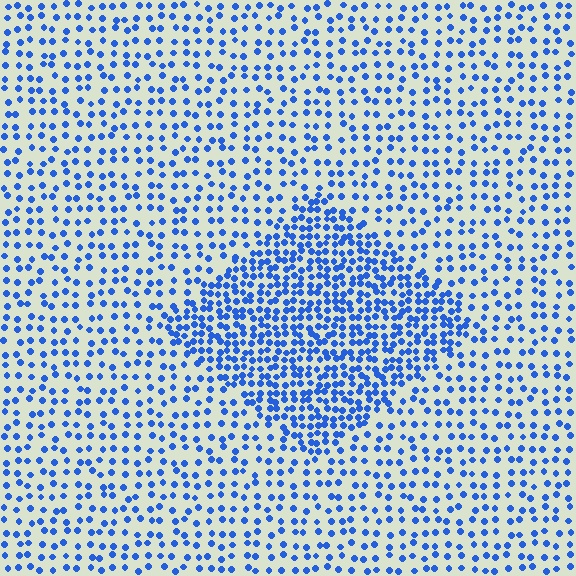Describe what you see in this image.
The image contains small blue elements arranged at two different densities. A diamond-shaped region is visible where the elements are more densely packed than the surrounding area.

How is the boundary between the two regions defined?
The boundary is defined by a change in element density (approximately 2.1x ratio). All elements are the same color, size, and shape.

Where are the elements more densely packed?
The elements are more densely packed inside the diamond boundary.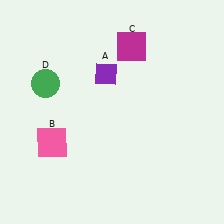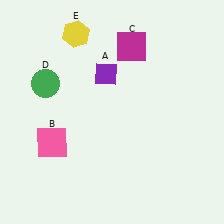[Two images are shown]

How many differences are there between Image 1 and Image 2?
There is 1 difference between the two images.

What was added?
A yellow hexagon (E) was added in Image 2.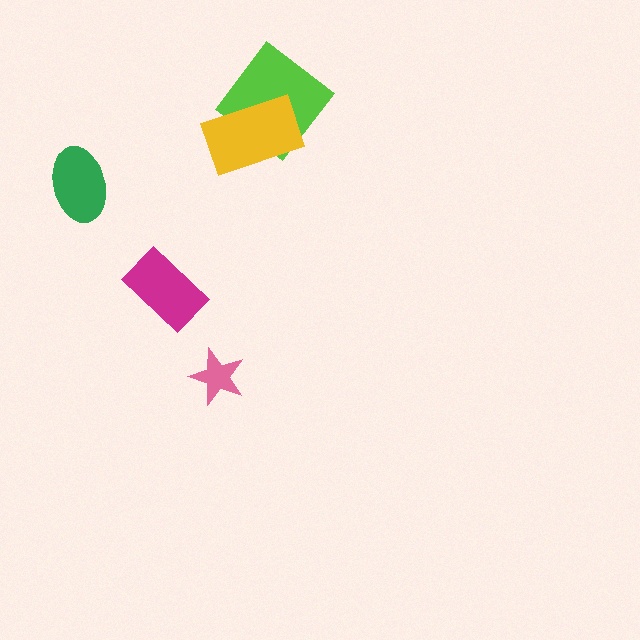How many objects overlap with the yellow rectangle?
1 object overlaps with the yellow rectangle.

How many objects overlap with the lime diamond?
1 object overlaps with the lime diamond.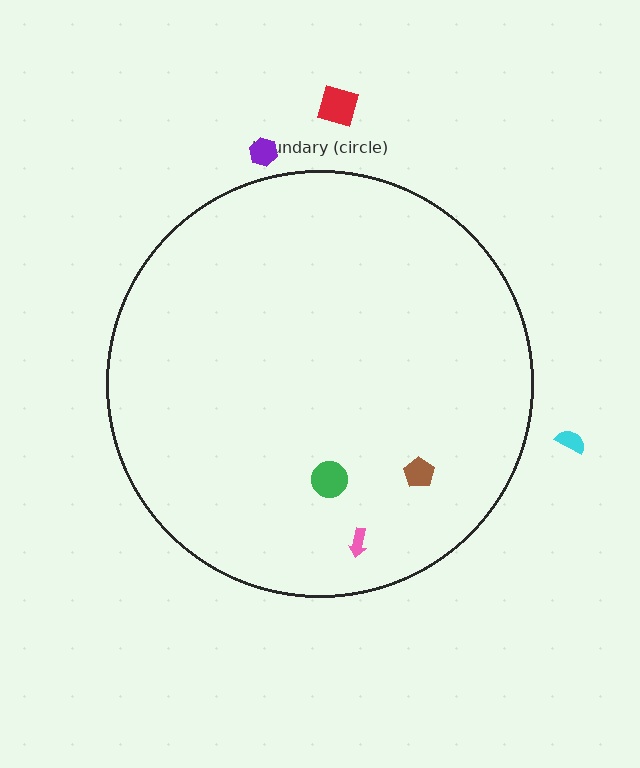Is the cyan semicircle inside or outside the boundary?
Outside.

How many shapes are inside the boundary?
3 inside, 3 outside.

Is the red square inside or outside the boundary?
Outside.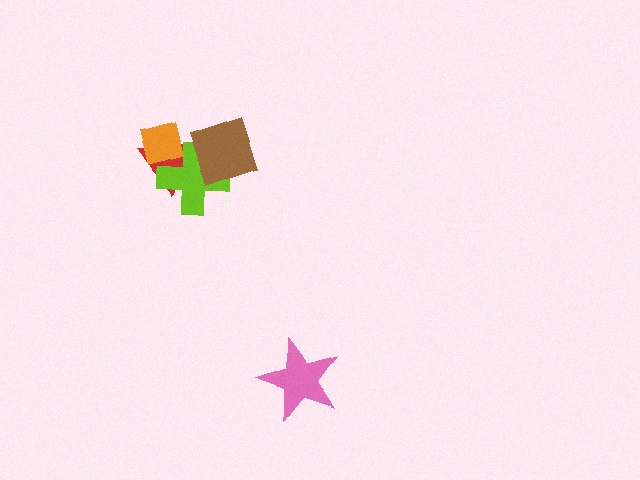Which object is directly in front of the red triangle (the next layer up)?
The lime cross is directly in front of the red triangle.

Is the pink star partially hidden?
No, no other shape covers it.